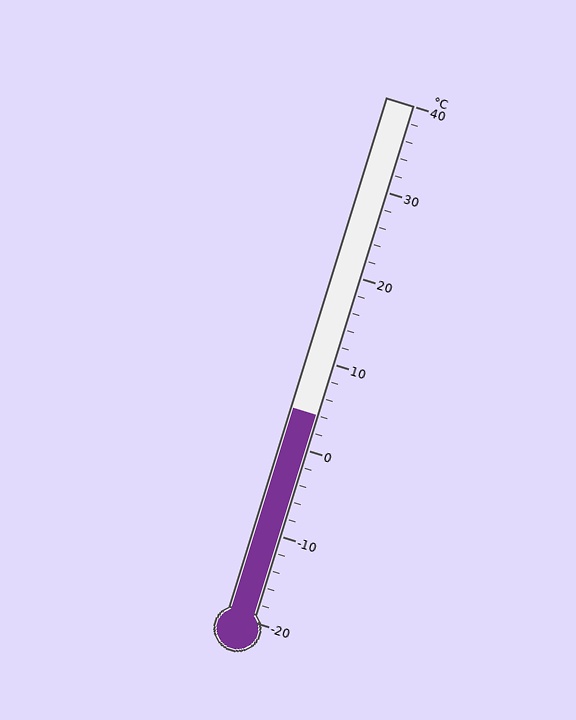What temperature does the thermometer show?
The thermometer shows approximately 4°C.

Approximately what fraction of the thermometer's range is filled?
The thermometer is filled to approximately 40% of its range.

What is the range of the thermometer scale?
The thermometer scale ranges from -20°C to 40°C.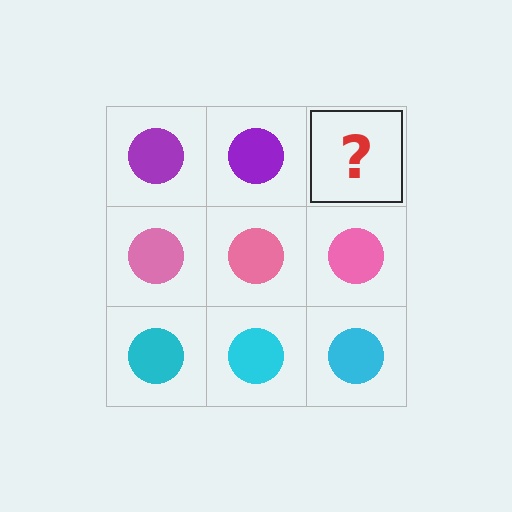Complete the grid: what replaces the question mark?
The question mark should be replaced with a purple circle.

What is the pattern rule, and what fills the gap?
The rule is that each row has a consistent color. The gap should be filled with a purple circle.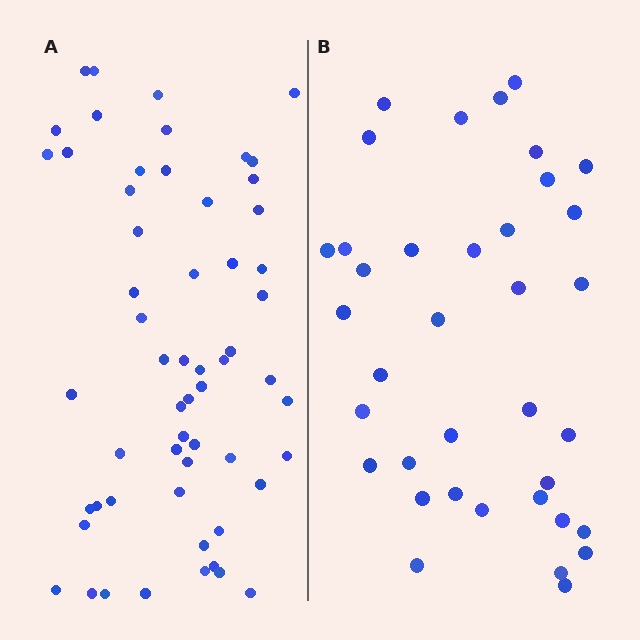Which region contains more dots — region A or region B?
Region A (the left region) has more dots.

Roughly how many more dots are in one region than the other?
Region A has approximately 20 more dots than region B.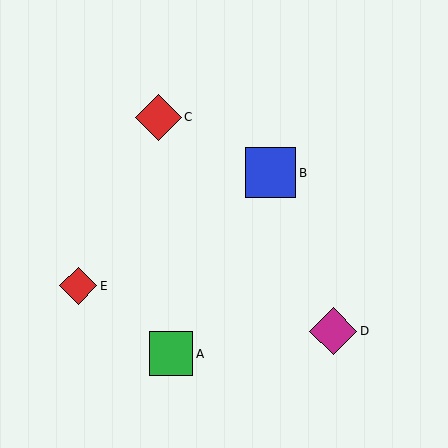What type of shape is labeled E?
Shape E is a red diamond.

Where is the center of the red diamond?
The center of the red diamond is at (78, 286).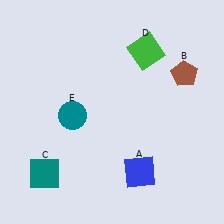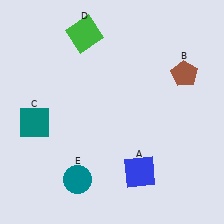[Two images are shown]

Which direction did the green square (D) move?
The green square (D) moved left.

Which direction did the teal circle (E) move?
The teal circle (E) moved down.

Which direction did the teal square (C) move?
The teal square (C) moved up.